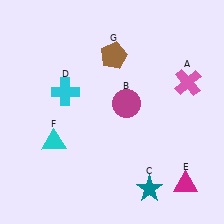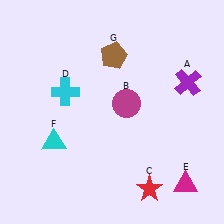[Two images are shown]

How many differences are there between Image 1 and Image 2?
There are 2 differences between the two images.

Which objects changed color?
A changed from pink to purple. C changed from teal to red.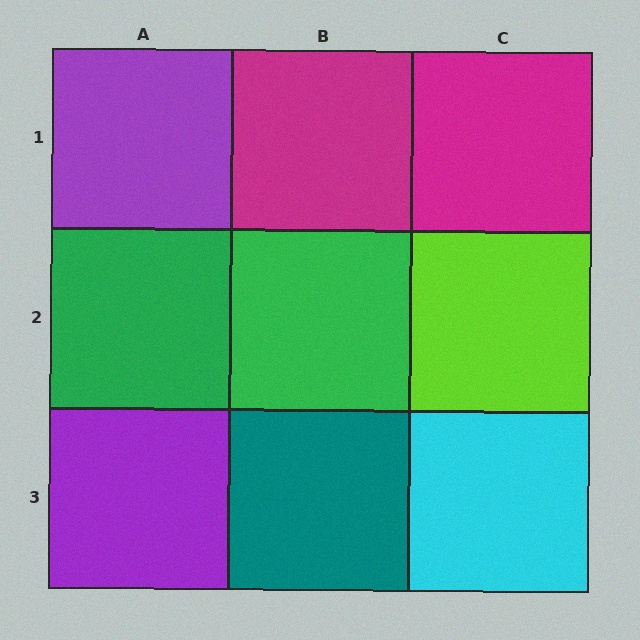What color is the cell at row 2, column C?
Lime.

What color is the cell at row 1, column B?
Magenta.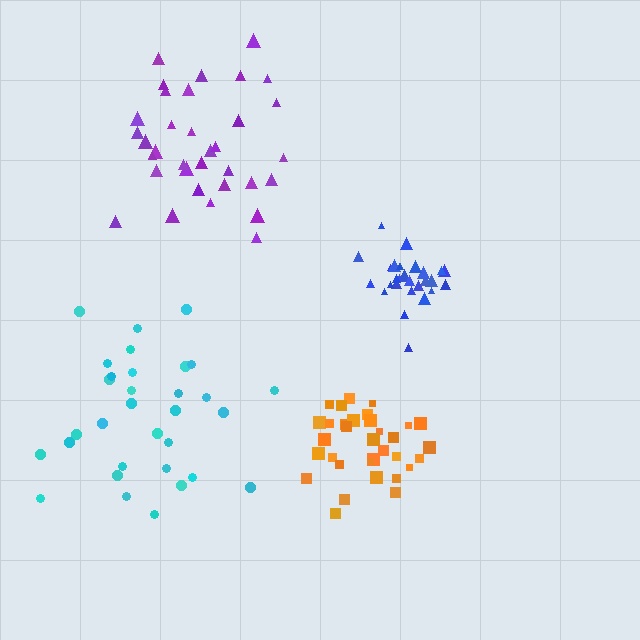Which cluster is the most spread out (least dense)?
Cyan.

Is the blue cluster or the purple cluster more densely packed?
Blue.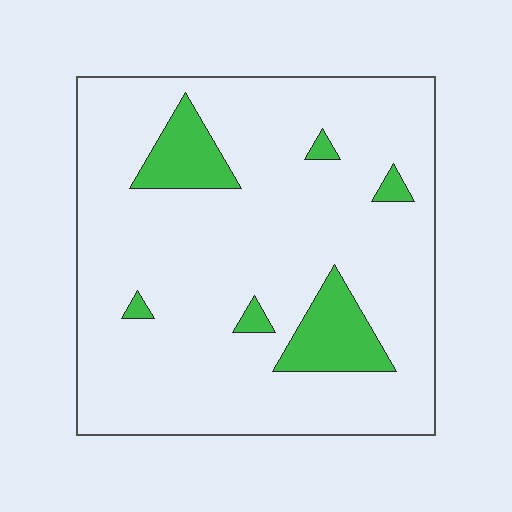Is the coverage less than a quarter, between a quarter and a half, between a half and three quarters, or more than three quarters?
Less than a quarter.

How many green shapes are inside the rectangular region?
6.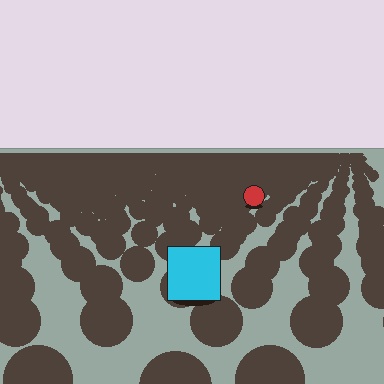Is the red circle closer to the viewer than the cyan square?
No. The cyan square is closer — you can tell from the texture gradient: the ground texture is coarser near it.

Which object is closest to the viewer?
The cyan square is closest. The texture marks near it are larger and more spread out.